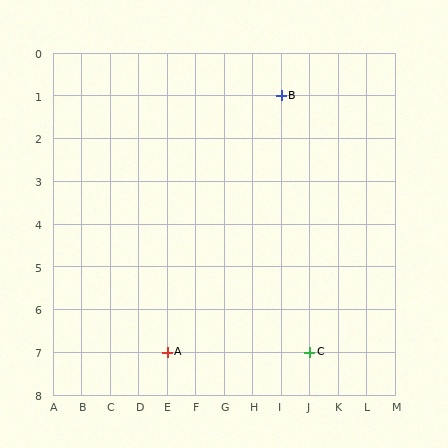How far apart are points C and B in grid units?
Points C and B are 1 column and 6 rows apart (about 6.1 grid units diagonally).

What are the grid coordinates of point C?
Point C is at grid coordinates (J, 7).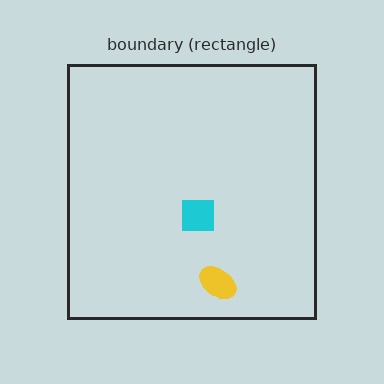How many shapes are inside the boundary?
2 inside, 0 outside.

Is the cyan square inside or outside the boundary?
Inside.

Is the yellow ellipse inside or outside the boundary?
Inside.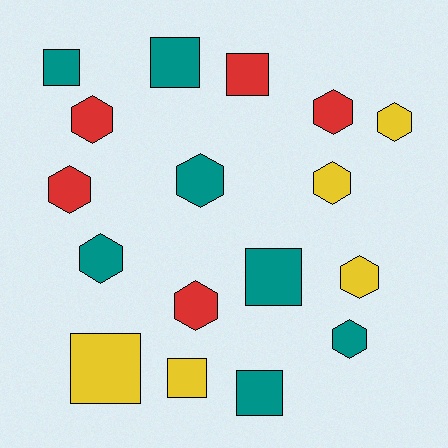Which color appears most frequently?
Teal, with 7 objects.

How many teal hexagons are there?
There are 3 teal hexagons.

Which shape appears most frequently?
Hexagon, with 10 objects.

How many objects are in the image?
There are 17 objects.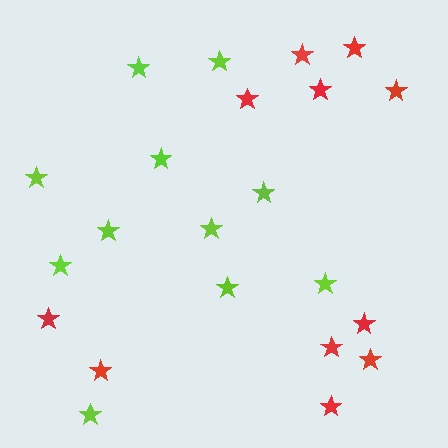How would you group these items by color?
There are 2 groups: one group of red stars (11) and one group of lime stars (11).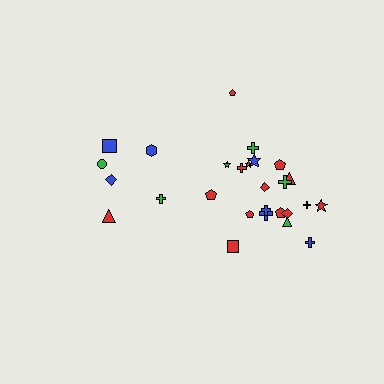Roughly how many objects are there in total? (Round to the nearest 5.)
Roughly 30 objects in total.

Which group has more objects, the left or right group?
The right group.